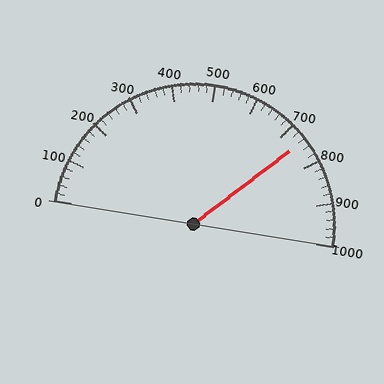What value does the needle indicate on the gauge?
The needle indicates approximately 740.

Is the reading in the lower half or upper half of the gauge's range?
The reading is in the upper half of the range (0 to 1000).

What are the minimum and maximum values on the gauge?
The gauge ranges from 0 to 1000.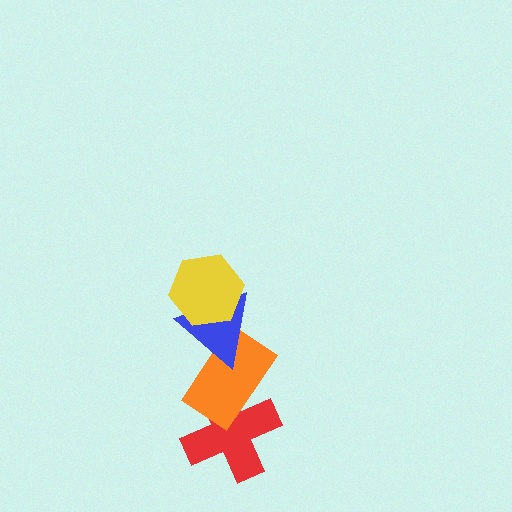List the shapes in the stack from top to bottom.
From top to bottom: the yellow hexagon, the blue triangle, the orange rectangle, the red cross.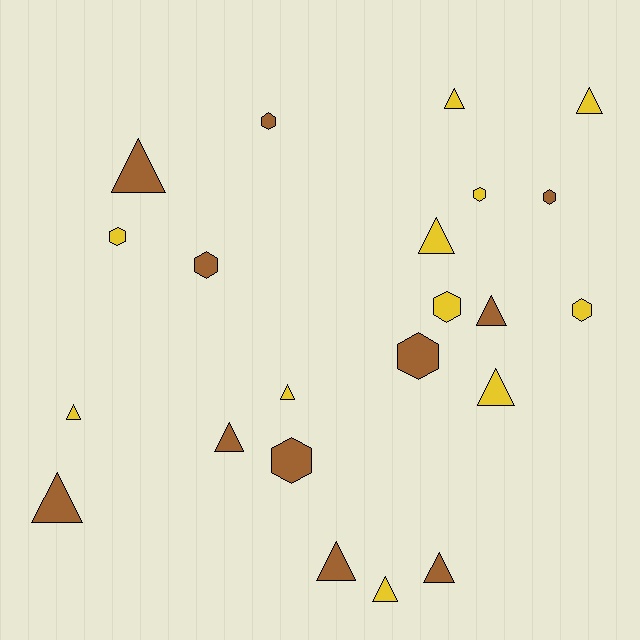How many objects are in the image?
There are 22 objects.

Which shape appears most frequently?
Triangle, with 13 objects.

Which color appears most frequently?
Brown, with 11 objects.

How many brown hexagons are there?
There are 5 brown hexagons.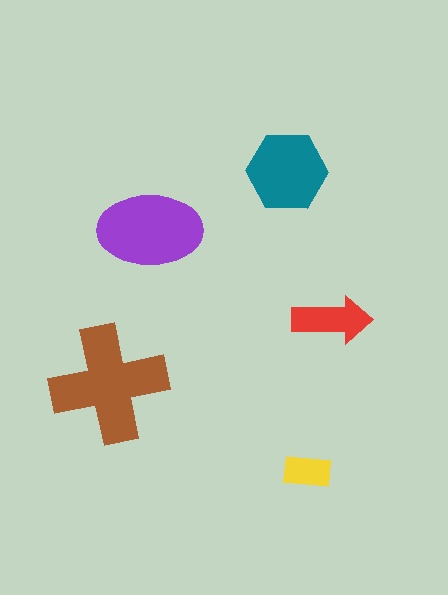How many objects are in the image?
There are 5 objects in the image.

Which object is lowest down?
The yellow rectangle is bottommost.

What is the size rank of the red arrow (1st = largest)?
4th.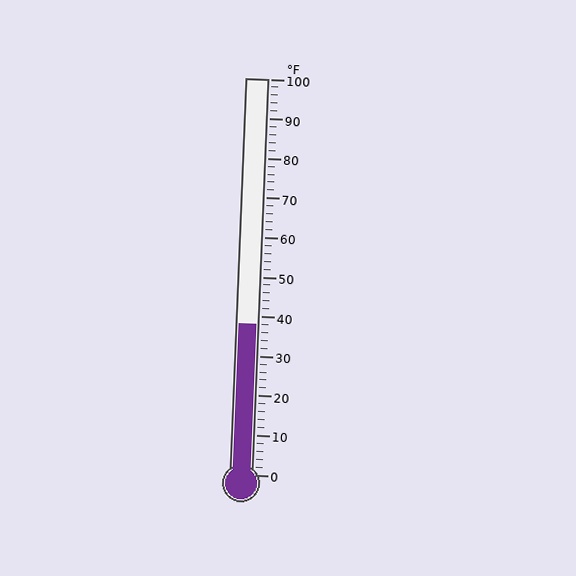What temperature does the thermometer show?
The thermometer shows approximately 38°F.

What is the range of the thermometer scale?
The thermometer scale ranges from 0°F to 100°F.